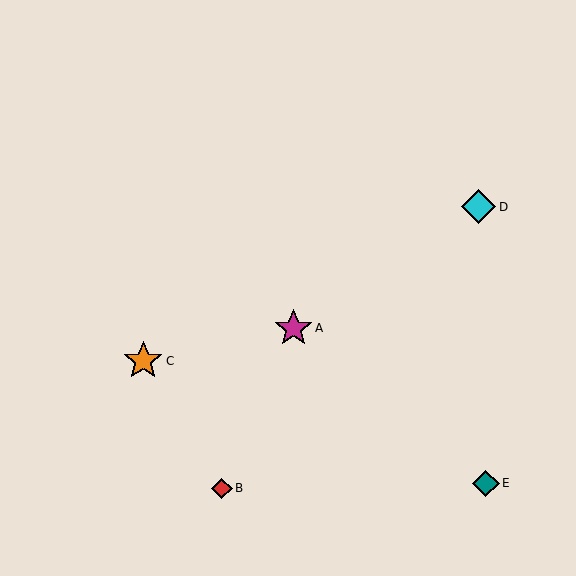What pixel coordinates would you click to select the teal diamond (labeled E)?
Click at (486, 483) to select the teal diamond E.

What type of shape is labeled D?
Shape D is a cyan diamond.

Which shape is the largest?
The orange star (labeled C) is the largest.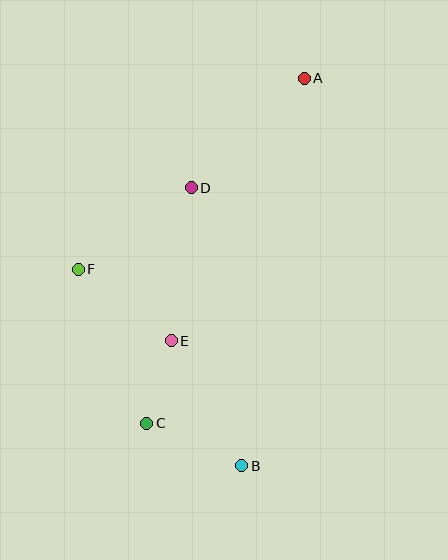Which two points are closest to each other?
Points C and E are closest to each other.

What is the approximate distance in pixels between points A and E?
The distance between A and E is approximately 294 pixels.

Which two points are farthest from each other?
Points A and B are farthest from each other.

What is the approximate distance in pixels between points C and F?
The distance between C and F is approximately 169 pixels.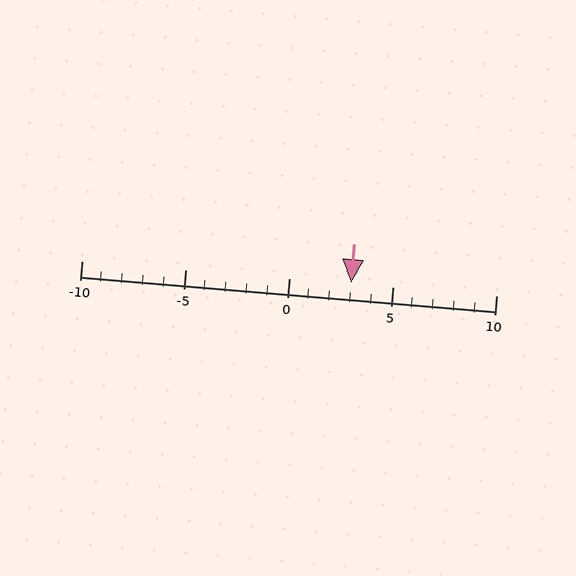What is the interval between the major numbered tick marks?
The major tick marks are spaced 5 units apart.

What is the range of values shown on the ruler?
The ruler shows values from -10 to 10.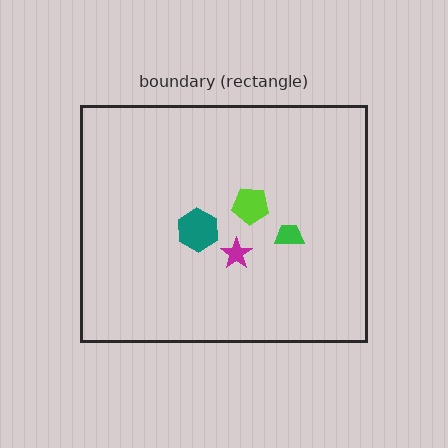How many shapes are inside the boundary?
4 inside, 0 outside.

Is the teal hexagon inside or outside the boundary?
Inside.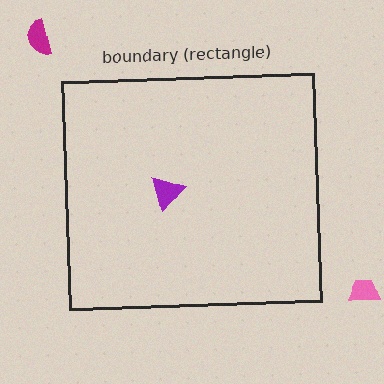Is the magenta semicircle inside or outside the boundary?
Outside.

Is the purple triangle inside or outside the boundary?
Inside.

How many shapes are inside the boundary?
1 inside, 2 outside.